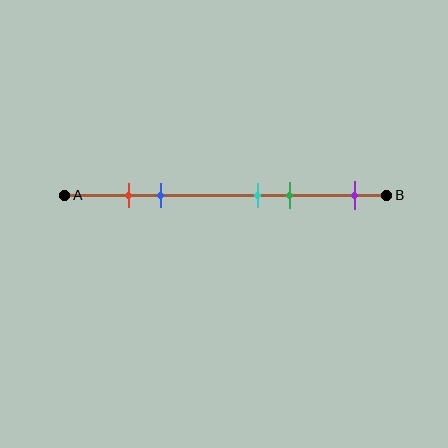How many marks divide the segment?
There are 5 marks dividing the segment.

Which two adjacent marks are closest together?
The red and blue marks are the closest adjacent pair.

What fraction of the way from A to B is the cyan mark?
The cyan mark is approximately 60% (0.6) of the way from A to B.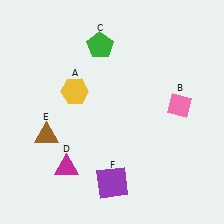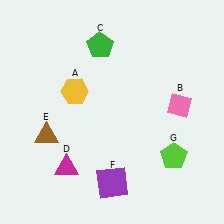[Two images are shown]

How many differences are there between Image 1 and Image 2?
There is 1 difference between the two images.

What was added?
A lime pentagon (G) was added in Image 2.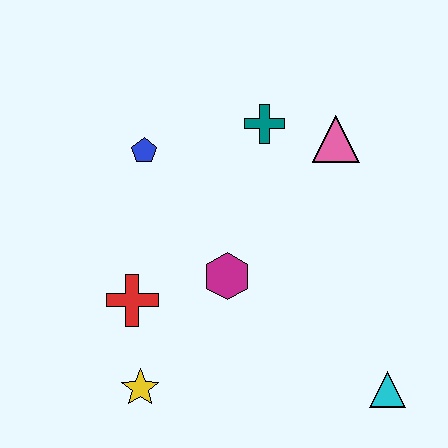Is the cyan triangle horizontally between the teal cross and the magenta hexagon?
No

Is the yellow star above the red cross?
No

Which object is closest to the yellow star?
The red cross is closest to the yellow star.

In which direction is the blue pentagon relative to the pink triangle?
The blue pentagon is to the left of the pink triangle.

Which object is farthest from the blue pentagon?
The cyan triangle is farthest from the blue pentagon.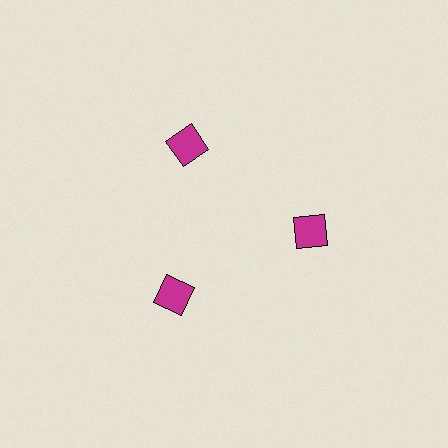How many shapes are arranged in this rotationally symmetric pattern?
There are 3 shapes, arranged in 3 groups of 1.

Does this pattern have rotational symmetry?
Yes, this pattern has 3-fold rotational symmetry. It looks the same after rotating 120 degrees around the center.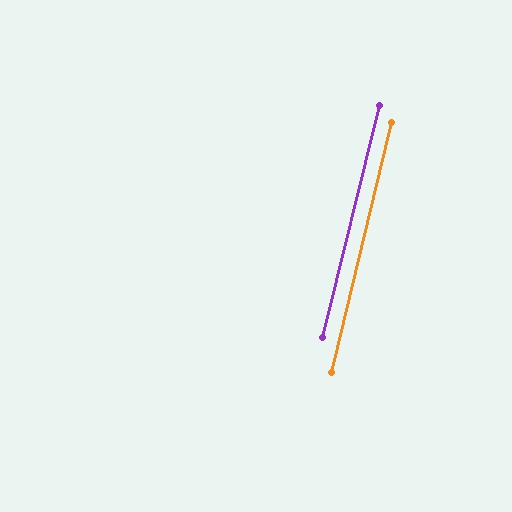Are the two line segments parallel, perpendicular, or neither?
Parallel — their directions differ by only 0.1°.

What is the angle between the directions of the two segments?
Approximately 0 degrees.